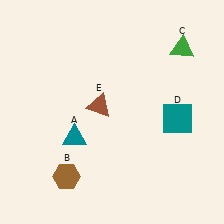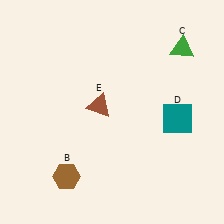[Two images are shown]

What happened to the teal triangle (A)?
The teal triangle (A) was removed in Image 2. It was in the bottom-left area of Image 1.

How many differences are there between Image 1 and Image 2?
There is 1 difference between the two images.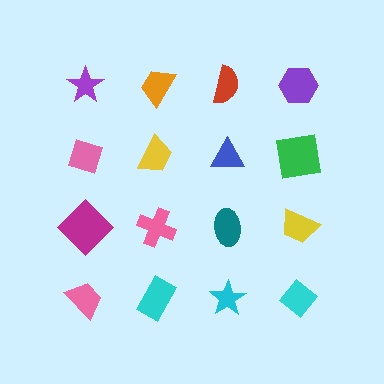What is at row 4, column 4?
A cyan diamond.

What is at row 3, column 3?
A teal ellipse.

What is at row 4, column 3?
A cyan star.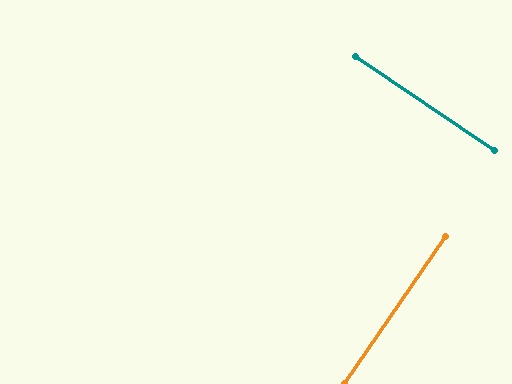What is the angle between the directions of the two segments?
Approximately 89 degrees.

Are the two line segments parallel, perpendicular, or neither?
Perpendicular — they meet at approximately 89°.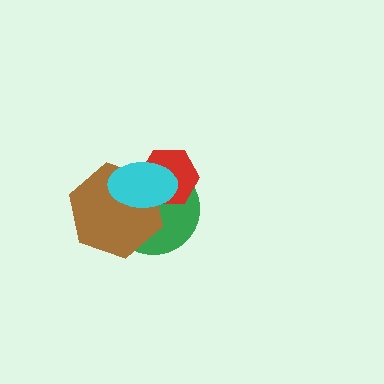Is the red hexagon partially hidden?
Yes, it is partially covered by another shape.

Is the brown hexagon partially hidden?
Yes, it is partially covered by another shape.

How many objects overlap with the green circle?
3 objects overlap with the green circle.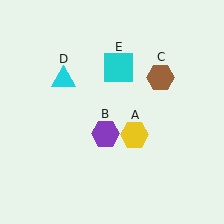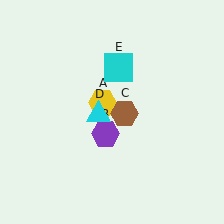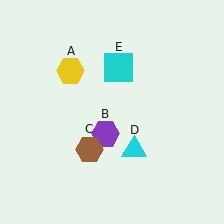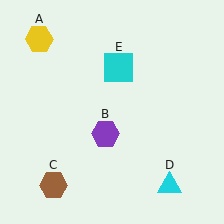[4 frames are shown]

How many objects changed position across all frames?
3 objects changed position: yellow hexagon (object A), brown hexagon (object C), cyan triangle (object D).